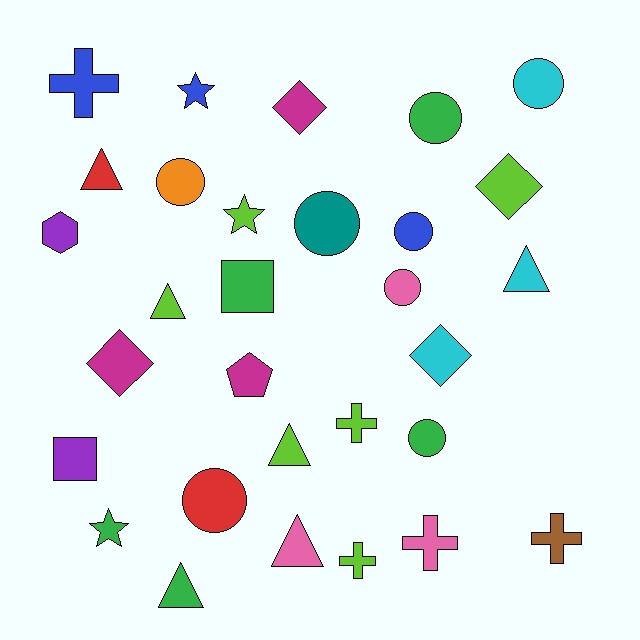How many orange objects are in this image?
There is 1 orange object.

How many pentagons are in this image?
There is 1 pentagon.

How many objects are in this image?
There are 30 objects.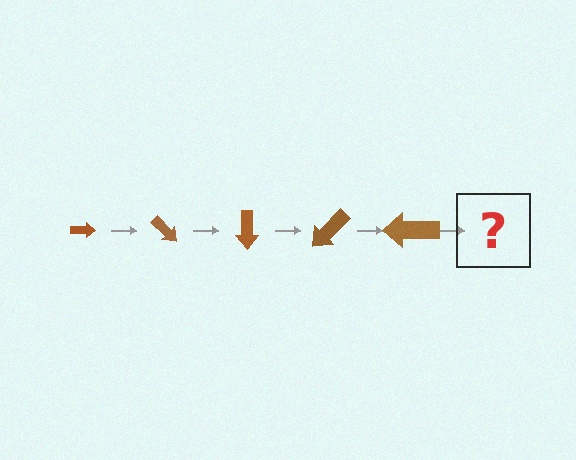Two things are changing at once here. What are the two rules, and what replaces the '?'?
The two rules are that the arrow grows larger each step and it rotates 45 degrees each step. The '?' should be an arrow, larger than the previous one and rotated 225 degrees from the start.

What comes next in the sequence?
The next element should be an arrow, larger than the previous one and rotated 225 degrees from the start.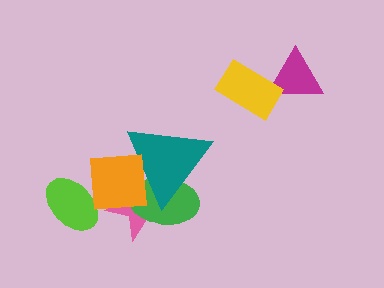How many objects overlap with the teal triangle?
3 objects overlap with the teal triangle.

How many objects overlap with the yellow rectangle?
1 object overlaps with the yellow rectangle.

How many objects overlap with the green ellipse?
3 objects overlap with the green ellipse.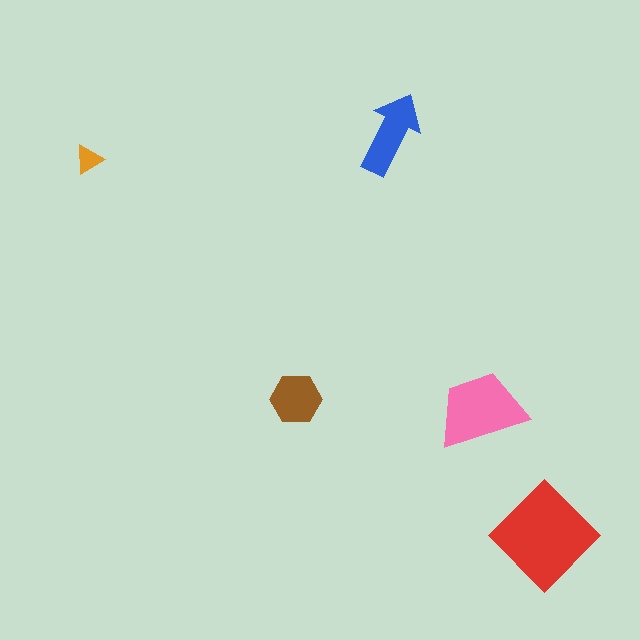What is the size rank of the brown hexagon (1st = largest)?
4th.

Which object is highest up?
The blue arrow is topmost.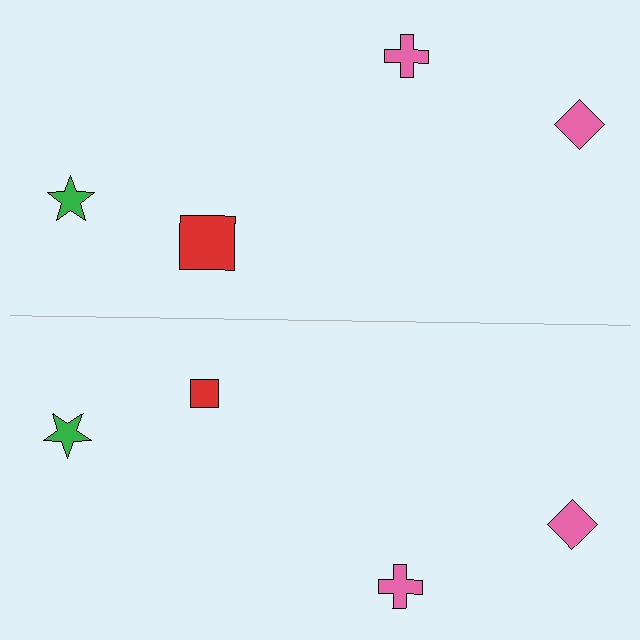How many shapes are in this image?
There are 8 shapes in this image.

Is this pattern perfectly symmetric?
No, the pattern is not perfectly symmetric. The red square on the bottom side has a different size than its mirror counterpart.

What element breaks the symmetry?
The red square on the bottom side has a different size than its mirror counterpart.